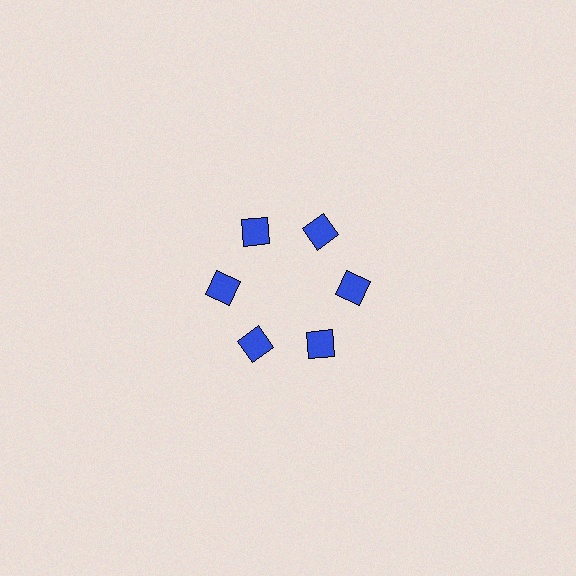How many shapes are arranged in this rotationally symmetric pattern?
There are 6 shapes, arranged in 6 groups of 1.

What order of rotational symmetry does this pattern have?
This pattern has 6-fold rotational symmetry.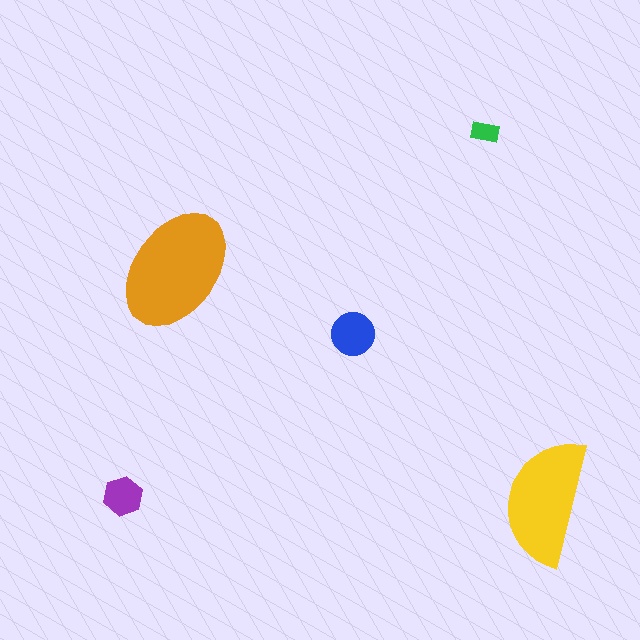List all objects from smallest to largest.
The green rectangle, the purple hexagon, the blue circle, the yellow semicircle, the orange ellipse.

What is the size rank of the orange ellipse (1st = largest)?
1st.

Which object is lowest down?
The yellow semicircle is bottommost.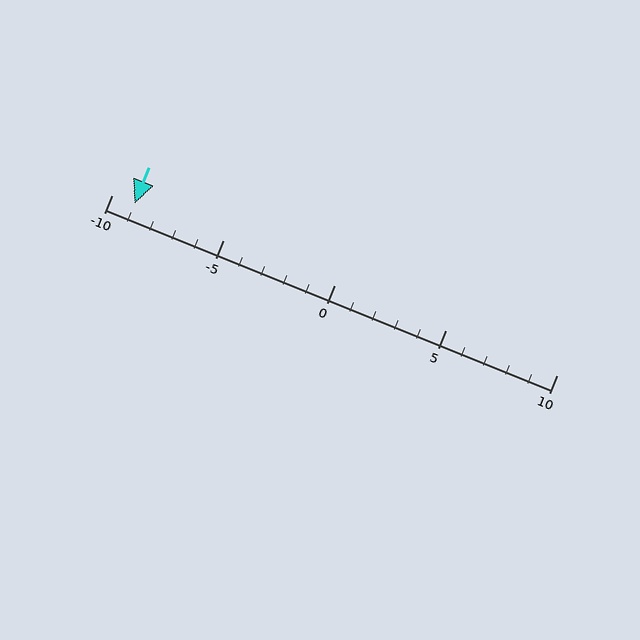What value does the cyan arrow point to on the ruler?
The cyan arrow points to approximately -9.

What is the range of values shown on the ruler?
The ruler shows values from -10 to 10.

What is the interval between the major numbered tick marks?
The major tick marks are spaced 5 units apart.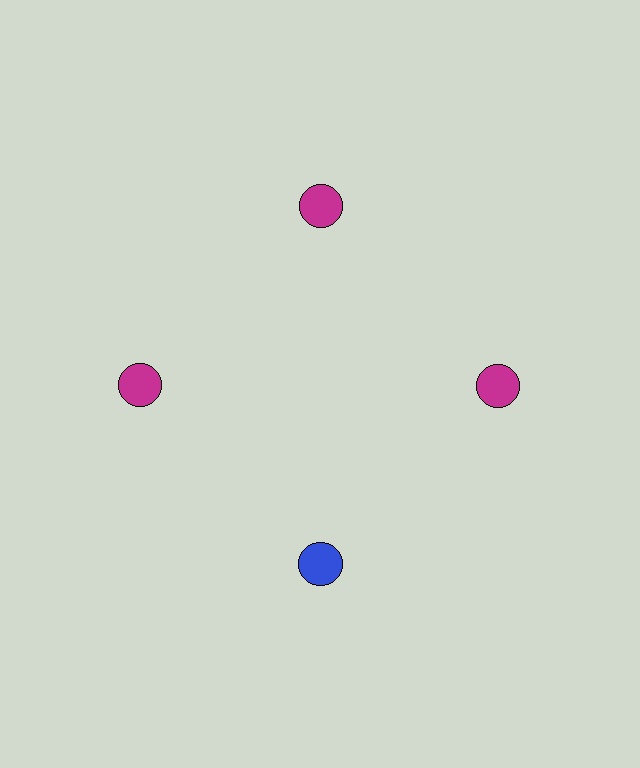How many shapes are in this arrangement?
There are 4 shapes arranged in a ring pattern.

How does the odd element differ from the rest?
It has a different color: blue instead of magenta.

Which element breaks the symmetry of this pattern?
The blue circle at roughly the 6 o'clock position breaks the symmetry. All other shapes are magenta circles.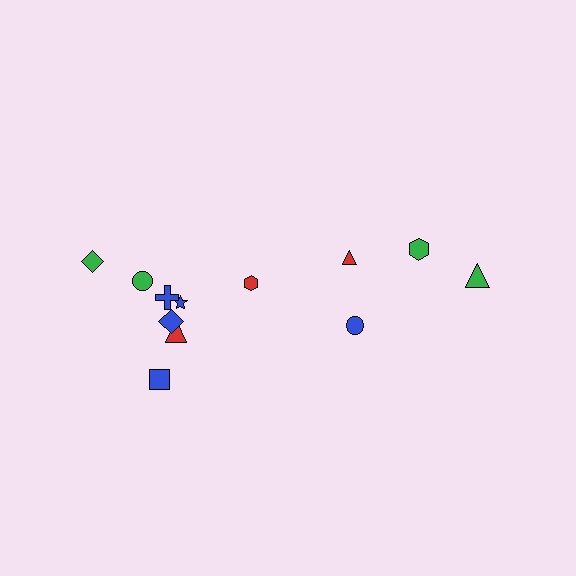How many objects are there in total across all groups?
There are 12 objects.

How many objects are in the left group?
There are 8 objects.